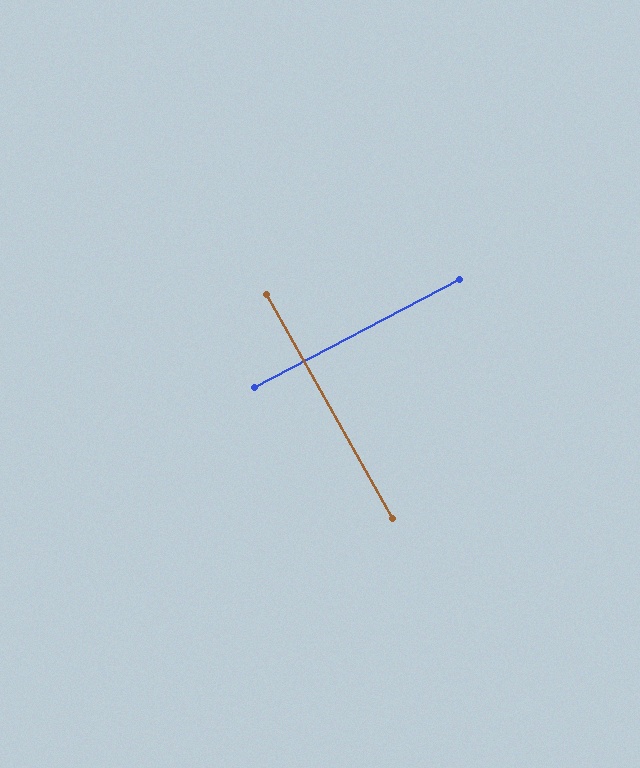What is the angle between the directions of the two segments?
Approximately 88 degrees.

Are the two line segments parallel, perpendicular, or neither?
Perpendicular — they meet at approximately 88°.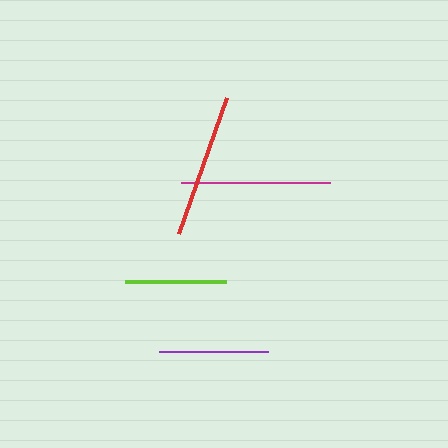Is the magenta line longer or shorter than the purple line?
The magenta line is longer than the purple line.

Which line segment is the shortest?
The lime line is the shortest at approximately 101 pixels.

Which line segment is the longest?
The magenta line is the longest at approximately 149 pixels.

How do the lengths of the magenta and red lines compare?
The magenta and red lines are approximately the same length.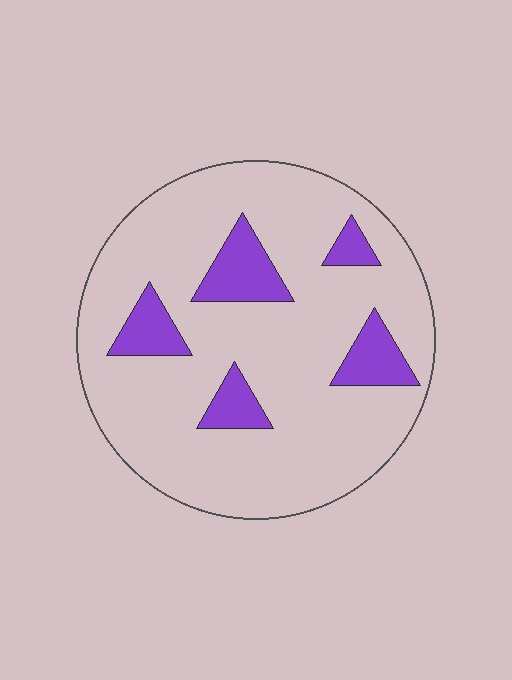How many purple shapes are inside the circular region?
5.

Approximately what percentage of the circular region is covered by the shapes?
Approximately 15%.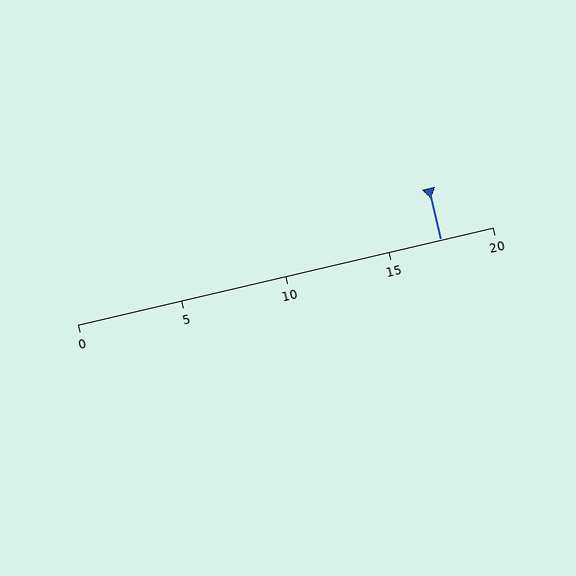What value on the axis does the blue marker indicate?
The marker indicates approximately 17.5.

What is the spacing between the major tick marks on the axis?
The major ticks are spaced 5 apart.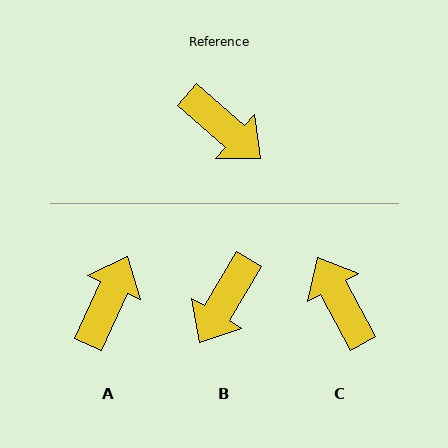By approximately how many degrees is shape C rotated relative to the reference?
Approximately 159 degrees counter-clockwise.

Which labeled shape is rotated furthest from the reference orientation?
C, about 159 degrees away.